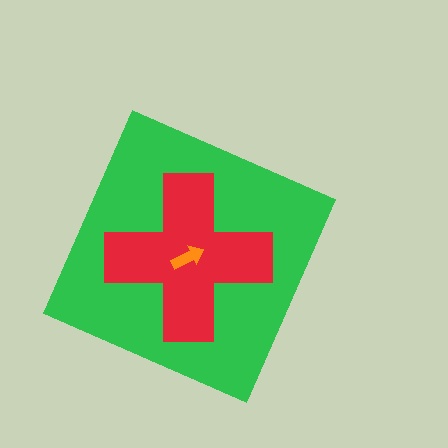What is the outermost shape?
The green diamond.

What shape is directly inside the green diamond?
The red cross.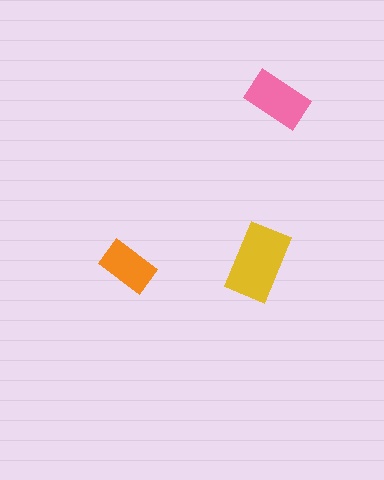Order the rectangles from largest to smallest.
the yellow one, the pink one, the orange one.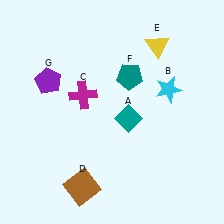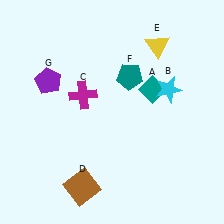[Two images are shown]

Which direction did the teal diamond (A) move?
The teal diamond (A) moved up.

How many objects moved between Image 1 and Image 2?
1 object moved between the two images.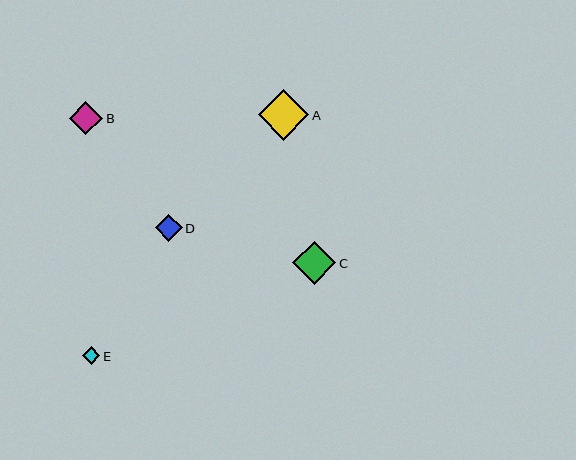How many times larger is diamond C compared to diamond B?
Diamond C is approximately 1.3 times the size of diamond B.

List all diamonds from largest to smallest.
From largest to smallest: A, C, B, D, E.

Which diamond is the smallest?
Diamond E is the smallest with a size of approximately 17 pixels.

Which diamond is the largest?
Diamond A is the largest with a size of approximately 50 pixels.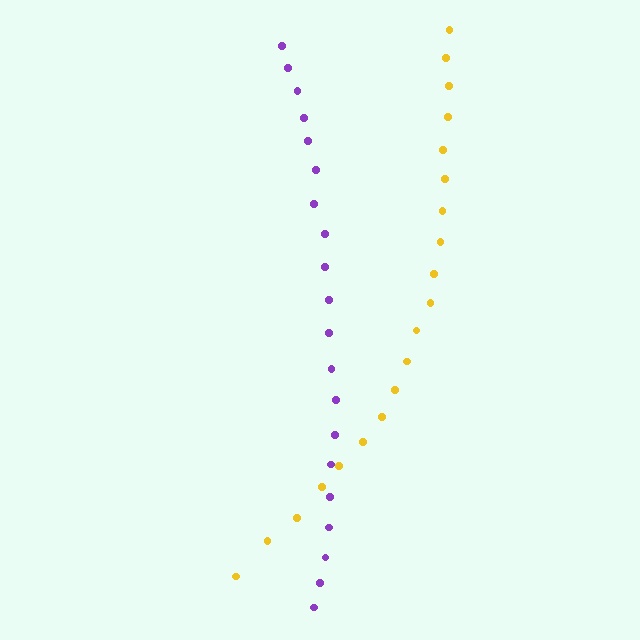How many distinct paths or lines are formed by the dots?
There are 2 distinct paths.